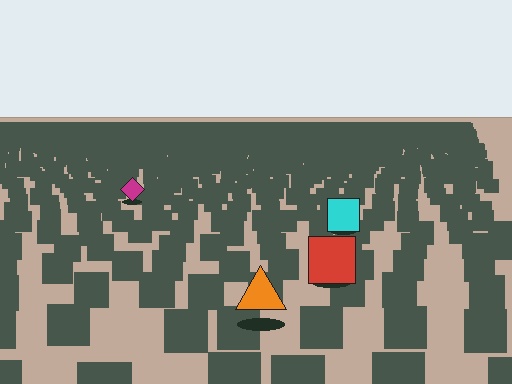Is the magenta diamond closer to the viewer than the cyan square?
No. The cyan square is closer — you can tell from the texture gradient: the ground texture is coarser near it.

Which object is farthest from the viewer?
The magenta diamond is farthest from the viewer. It appears smaller and the ground texture around it is denser.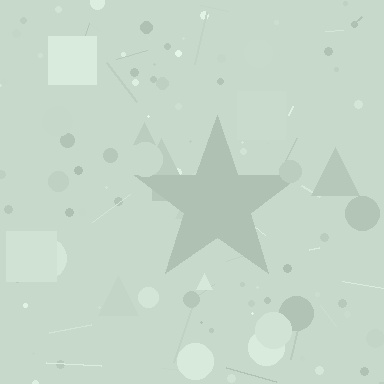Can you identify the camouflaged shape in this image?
The camouflaged shape is a star.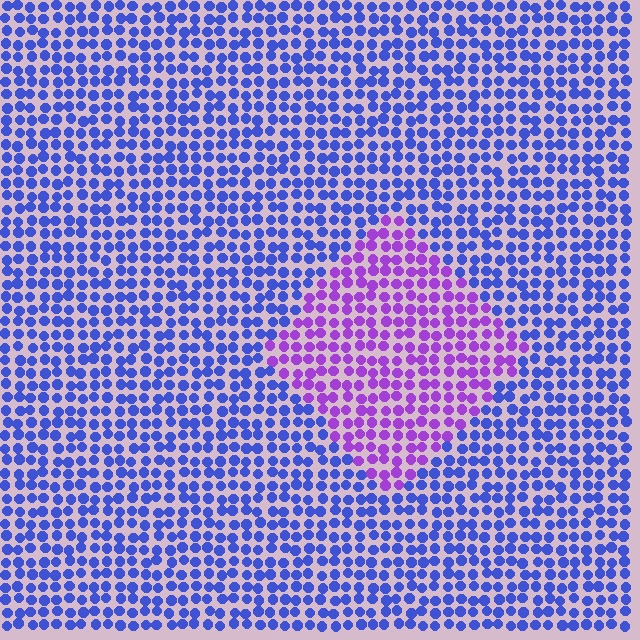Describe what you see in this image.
The image is filled with small blue elements in a uniform arrangement. A diamond-shaped region is visible where the elements are tinted to a slightly different hue, forming a subtle color boundary.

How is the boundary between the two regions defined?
The boundary is defined purely by a slight shift in hue (about 48 degrees). Spacing, size, and orientation are identical on both sides.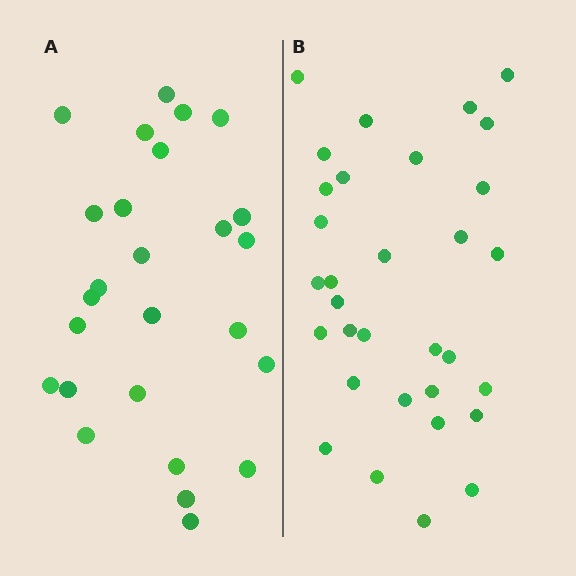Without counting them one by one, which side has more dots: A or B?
Region B (the right region) has more dots.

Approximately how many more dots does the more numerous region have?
Region B has about 6 more dots than region A.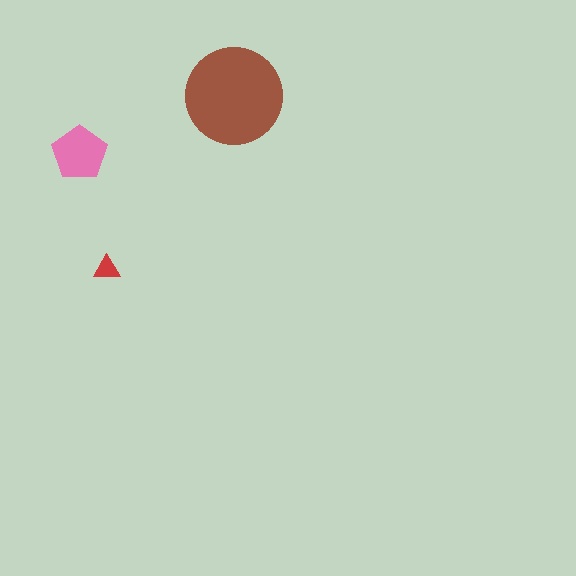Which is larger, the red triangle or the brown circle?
The brown circle.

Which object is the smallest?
The red triangle.